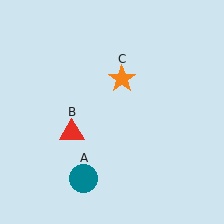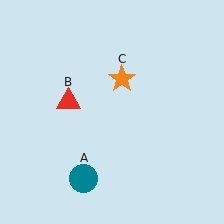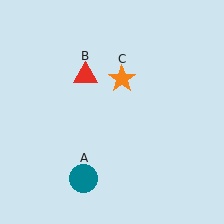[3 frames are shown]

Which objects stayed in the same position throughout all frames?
Teal circle (object A) and orange star (object C) remained stationary.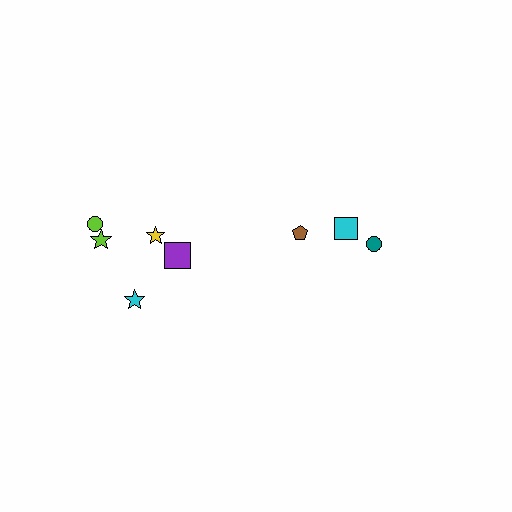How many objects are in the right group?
There are 3 objects.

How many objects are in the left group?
There are 5 objects.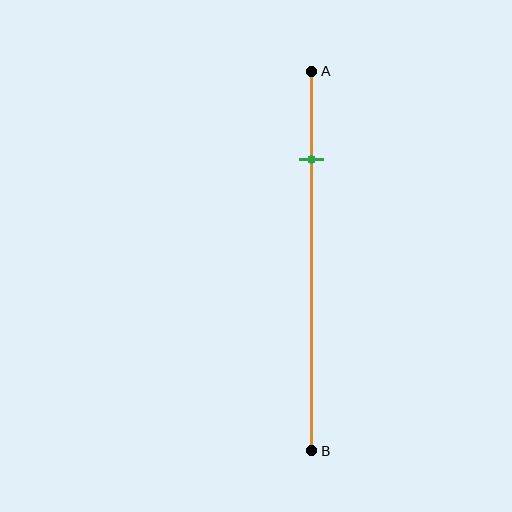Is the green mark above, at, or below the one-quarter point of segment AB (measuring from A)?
The green mark is approximately at the one-quarter point of segment AB.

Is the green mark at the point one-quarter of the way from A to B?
Yes, the mark is approximately at the one-quarter point.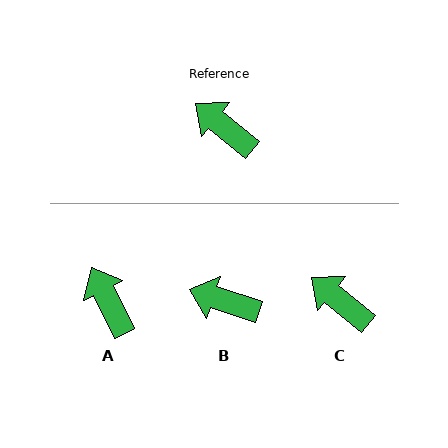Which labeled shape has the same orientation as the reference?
C.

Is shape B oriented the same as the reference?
No, it is off by about 21 degrees.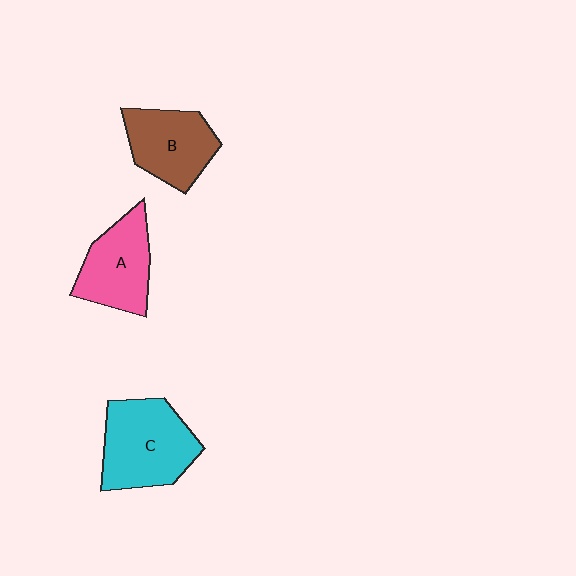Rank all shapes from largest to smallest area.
From largest to smallest: C (cyan), A (pink), B (brown).